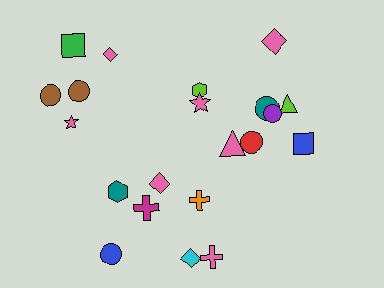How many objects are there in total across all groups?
There are 21 objects.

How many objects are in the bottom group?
There are 8 objects.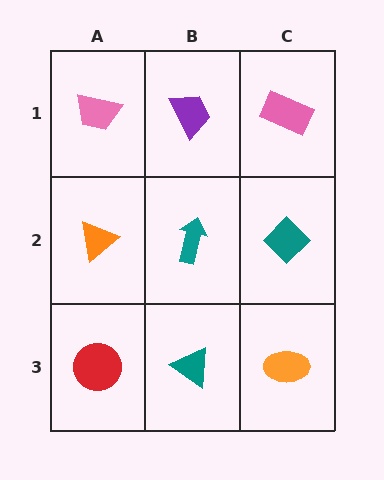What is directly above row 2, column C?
A pink rectangle.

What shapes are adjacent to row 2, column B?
A purple trapezoid (row 1, column B), a teal triangle (row 3, column B), an orange triangle (row 2, column A), a teal diamond (row 2, column C).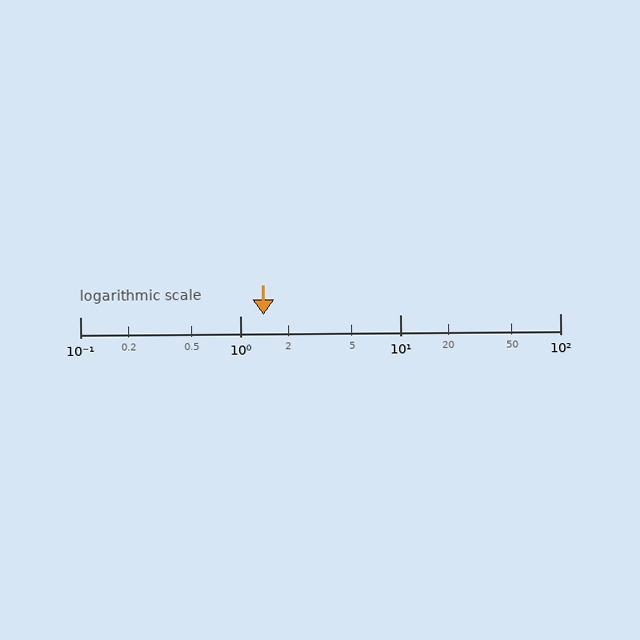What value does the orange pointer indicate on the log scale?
The pointer indicates approximately 1.4.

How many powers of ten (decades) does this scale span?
The scale spans 3 decades, from 0.1 to 100.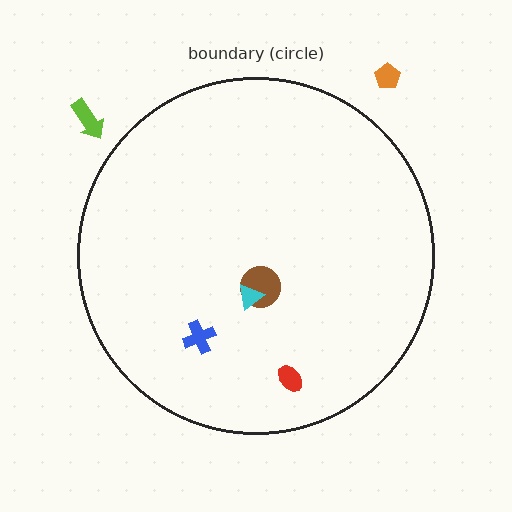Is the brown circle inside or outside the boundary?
Inside.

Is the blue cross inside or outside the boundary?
Inside.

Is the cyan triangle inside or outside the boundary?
Inside.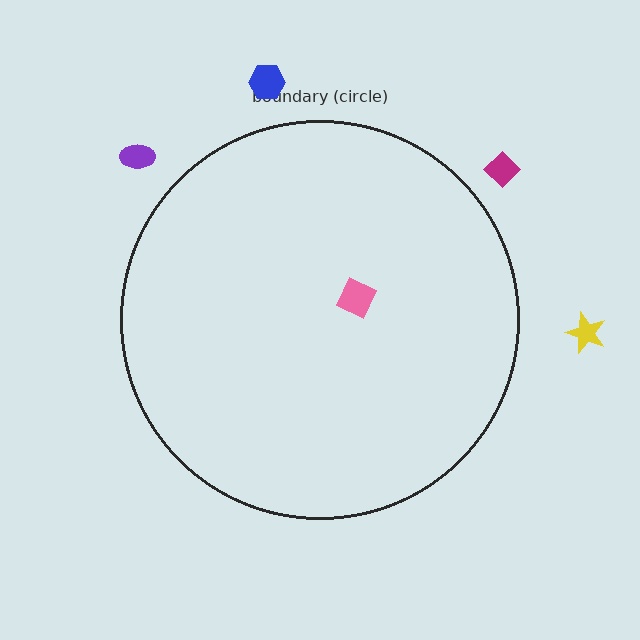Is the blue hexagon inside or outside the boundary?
Outside.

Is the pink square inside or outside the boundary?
Inside.